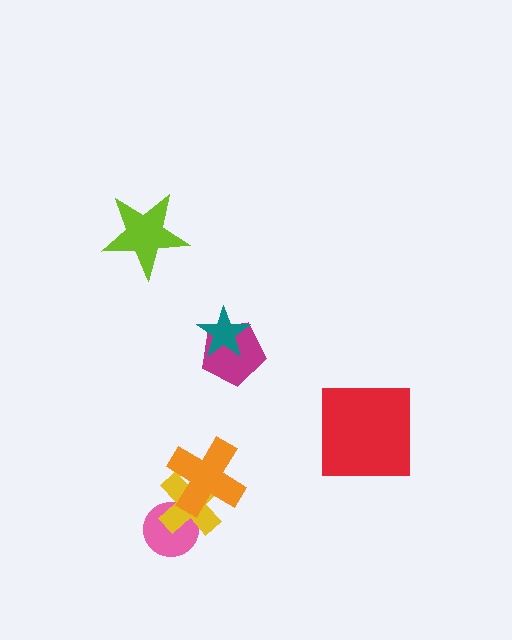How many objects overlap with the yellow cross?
2 objects overlap with the yellow cross.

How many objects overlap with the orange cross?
1 object overlaps with the orange cross.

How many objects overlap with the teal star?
1 object overlaps with the teal star.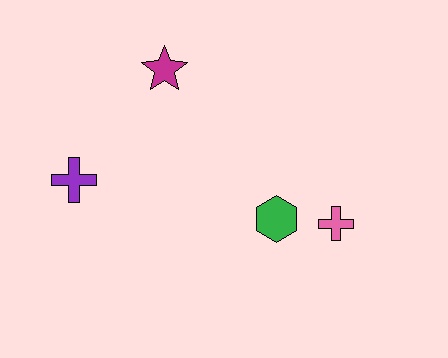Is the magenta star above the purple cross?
Yes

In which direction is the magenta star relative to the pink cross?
The magenta star is to the left of the pink cross.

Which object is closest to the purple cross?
The magenta star is closest to the purple cross.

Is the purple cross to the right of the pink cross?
No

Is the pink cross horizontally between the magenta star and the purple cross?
No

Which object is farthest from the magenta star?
The pink cross is farthest from the magenta star.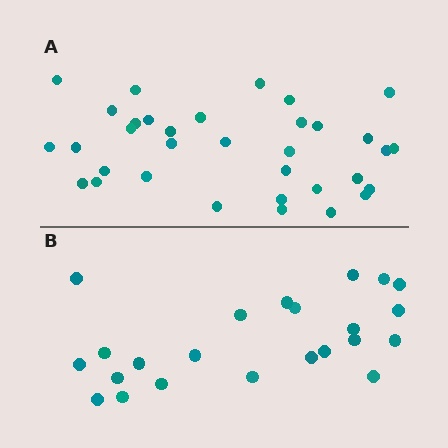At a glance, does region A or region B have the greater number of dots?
Region A (the top region) has more dots.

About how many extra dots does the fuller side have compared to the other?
Region A has roughly 12 or so more dots than region B.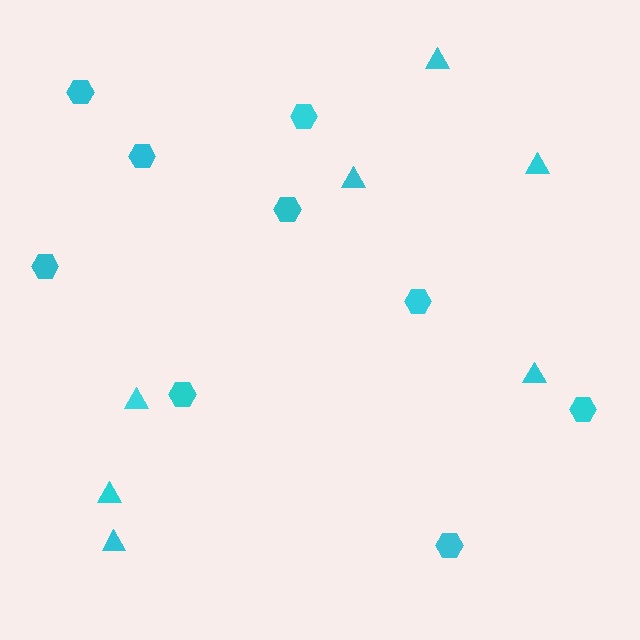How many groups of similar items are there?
There are 2 groups: one group of hexagons (9) and one group of triangles (7).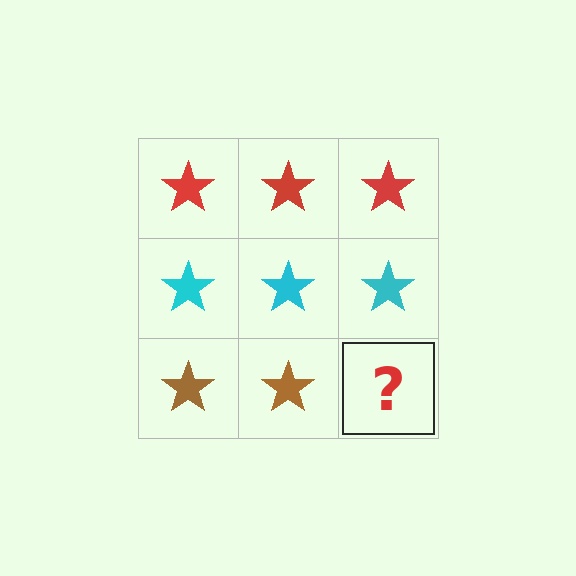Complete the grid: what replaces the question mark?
The question mark should be replaced with a brown star.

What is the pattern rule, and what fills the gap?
The rule is that each row has a consistent color. The gap should be filled with a brown star.